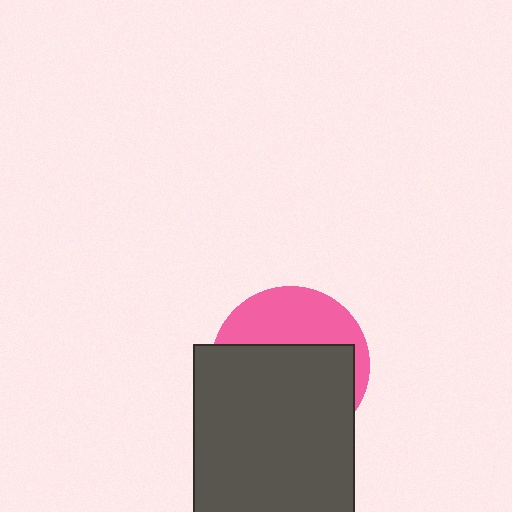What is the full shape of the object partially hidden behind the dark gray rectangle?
The partially hidden object is a pink circle.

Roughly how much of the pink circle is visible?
A small part of it is visible (roughly 36%).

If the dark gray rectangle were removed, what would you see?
You would see the complete pink circle.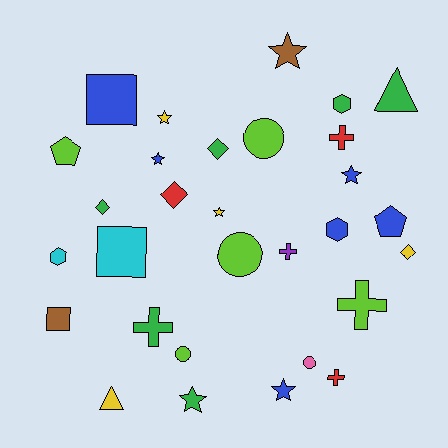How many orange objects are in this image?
There are no orange objects.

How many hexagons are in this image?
There are 3 hexagons.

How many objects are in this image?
There are 30 objects.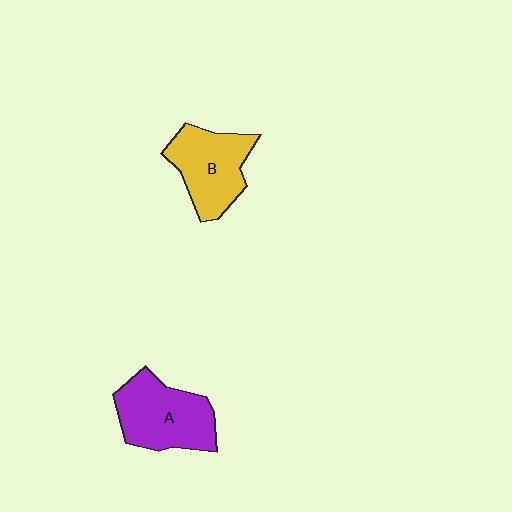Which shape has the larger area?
Shape A (purple).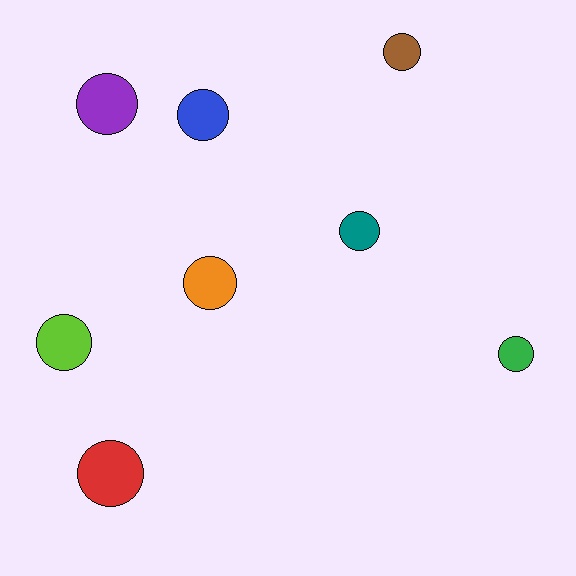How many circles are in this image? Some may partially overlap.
There are 8 circles.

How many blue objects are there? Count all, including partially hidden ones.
There is 1 blue object.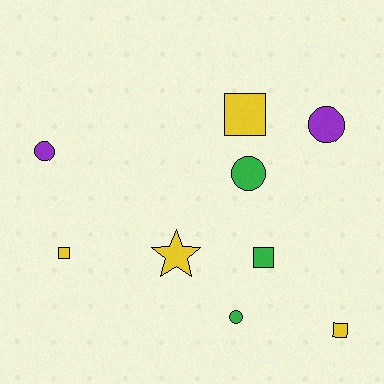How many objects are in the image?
There are 9 objects.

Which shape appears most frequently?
Square, with 4 objects.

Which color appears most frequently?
Yellow, with 4 objects.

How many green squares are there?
There is 1 green square.